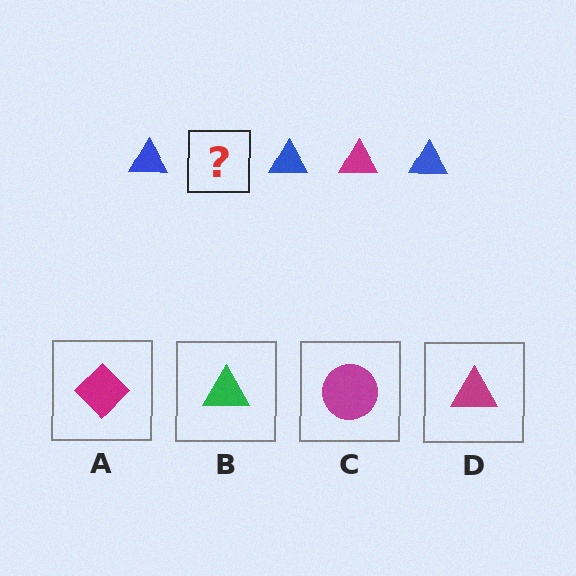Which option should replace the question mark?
Option D.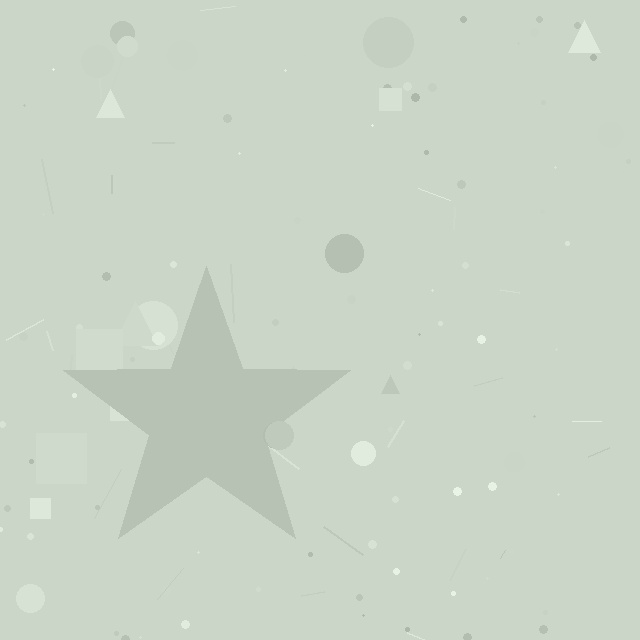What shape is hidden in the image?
A star is hidden in the image.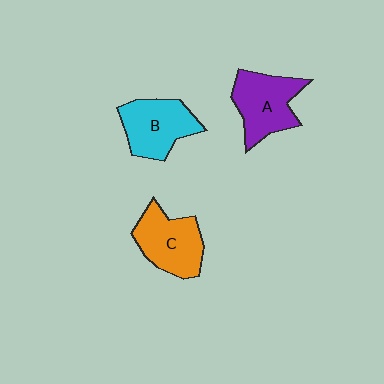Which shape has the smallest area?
Shape B (cyan).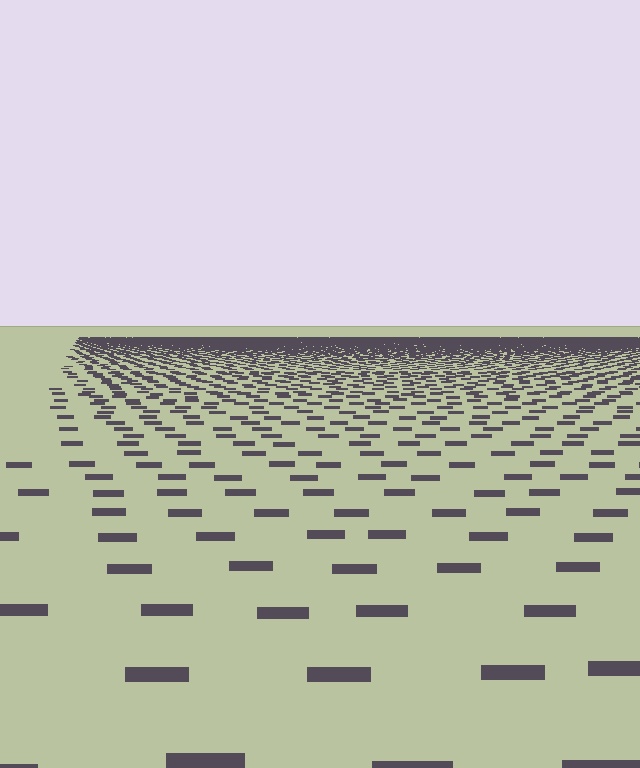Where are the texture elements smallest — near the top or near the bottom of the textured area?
Near the top.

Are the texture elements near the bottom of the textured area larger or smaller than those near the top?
Larger. Near the bottom, elements are closer to the viewer and appear at a bigger on-screen size.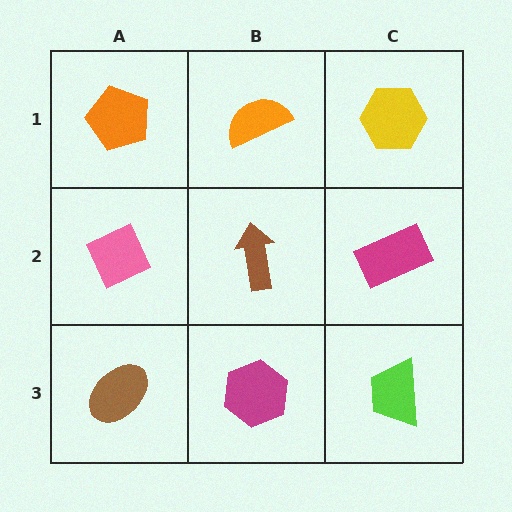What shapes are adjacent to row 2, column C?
A yellow hexagon (row 1, column C), a lime trapezoid (row 3, column C), a brown arrow (row 2, column B).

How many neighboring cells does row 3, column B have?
3.